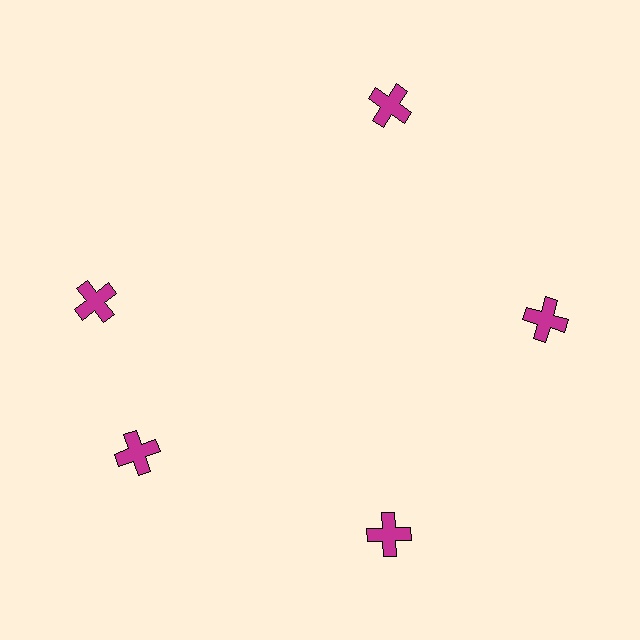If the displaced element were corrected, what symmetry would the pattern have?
It would have 5-fold rotational symmetry — the pattern would map onto itself every 72 degrees.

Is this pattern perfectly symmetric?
No. The 5 magenta crosses are arranged in a ring, but one element near the 10 o'clock position is rotated out of alignment along the ring, breaking the 5-fold rotational symmetry.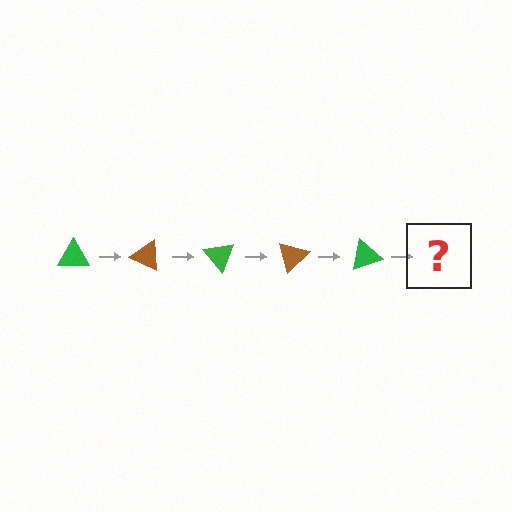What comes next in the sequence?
The next element should be a brown triangle, rotated 125 degrees from the start.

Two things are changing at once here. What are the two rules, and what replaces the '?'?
The two rules are that it rotates 25 degrees each step and the color cycles through green and brown. The '?' should be a brown triangle, rotated 125 degrees from the start.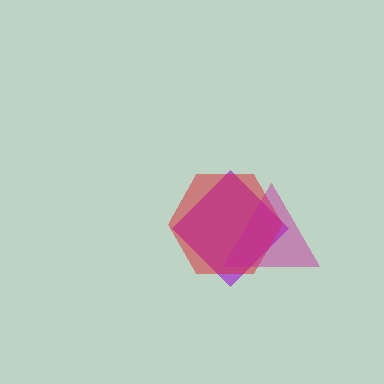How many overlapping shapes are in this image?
There are 3 overlapping shapes in the image.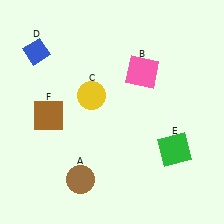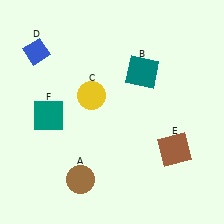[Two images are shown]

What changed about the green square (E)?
In Image 1, E is green. In Image 2, it changed to brown.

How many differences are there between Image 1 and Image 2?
There are 3 differences between the two images.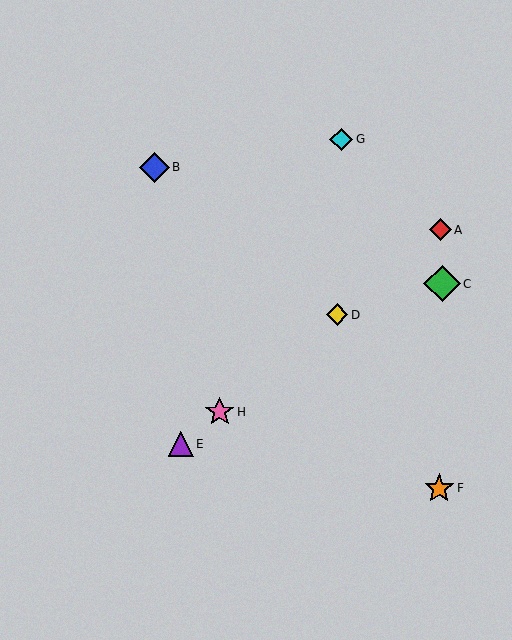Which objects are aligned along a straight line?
Objects A, D, E, H are aligned along a straight line.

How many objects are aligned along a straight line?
4 objects (A, D, E, H) are aligned along a straight line.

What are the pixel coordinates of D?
Object D is at (337, 315).